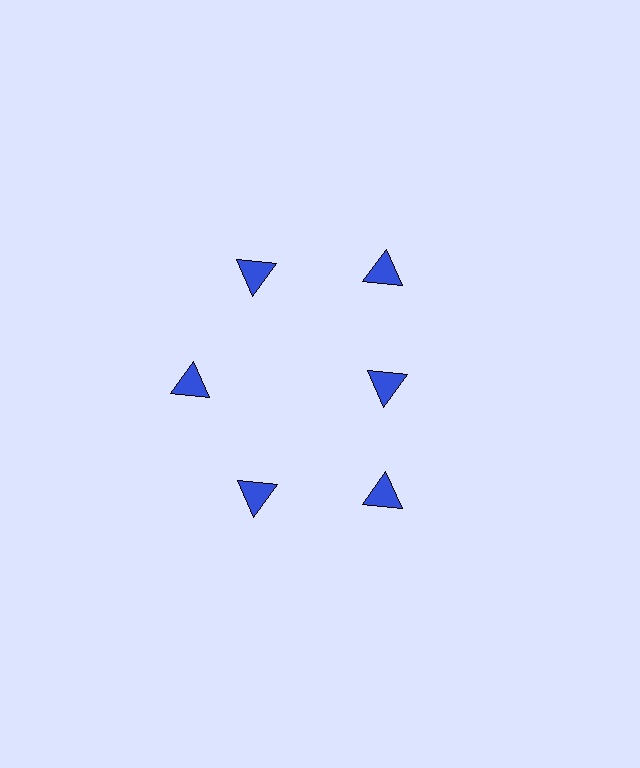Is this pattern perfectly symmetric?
No. The 6 blue triangles are arranged in a ring, but one element near the 3 o'clock position is pulled inward toward the center, breaking the 6-fold rotational symmetry.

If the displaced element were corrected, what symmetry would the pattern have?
It would have 6-fold rotational symmetry — the pattern would map onto itself every 60 degrees.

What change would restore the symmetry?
The symmetry would be restored by moving it outward, back onto the ring so that all 6 triangles sit at equal angles and equal distance from the center.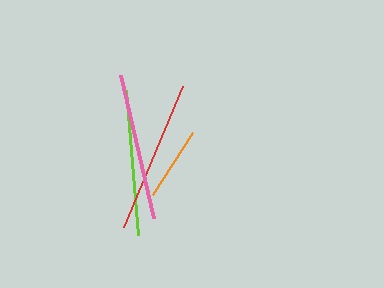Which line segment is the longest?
The red line is the longest at approximately 153 pixels.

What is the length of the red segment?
The red segment is approximately 153 pixels long.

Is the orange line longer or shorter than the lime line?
The lime line is longer than the orange line.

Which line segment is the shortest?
The orange line is the shortest at approximately 74 pixels.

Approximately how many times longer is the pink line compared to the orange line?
The pink line is approximately 2.0 times the length of the orange line.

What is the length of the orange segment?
The orange segment is approximately 74 pixels long.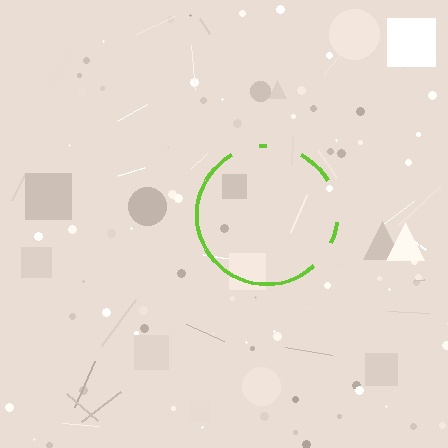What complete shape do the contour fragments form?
The contour fragments form a circle.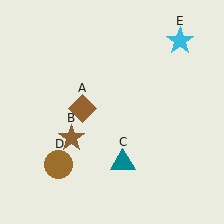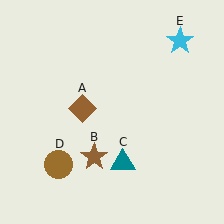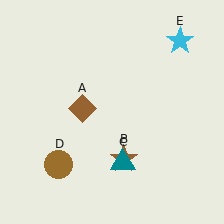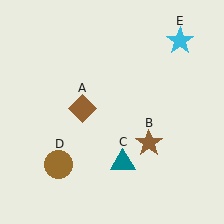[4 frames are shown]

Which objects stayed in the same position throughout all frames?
Brown diamond (object A) and teal triangle (object C) and brown circle (object D) and cyan star (object E) remained stationary.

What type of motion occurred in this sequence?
The brown star (object B) rotated counterclockwise around the center of the scene.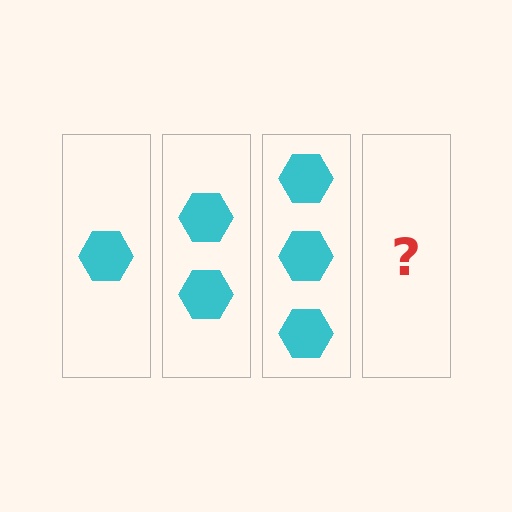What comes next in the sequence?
The next element should be 4 hexagons.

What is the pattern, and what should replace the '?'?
The pattern is that each step adds one more hexagon. The '?' should be 4 hexagons.